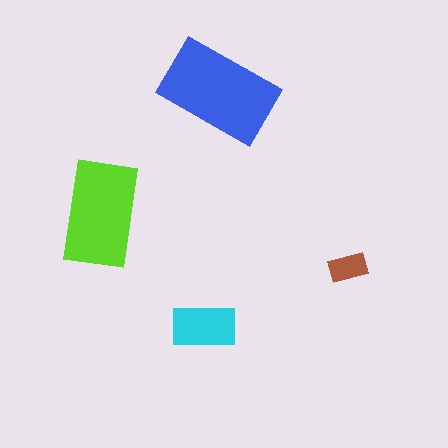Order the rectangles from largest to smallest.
the blue one, the lime one, the cyan one, the brown one.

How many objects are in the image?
There are 4 objects in the image.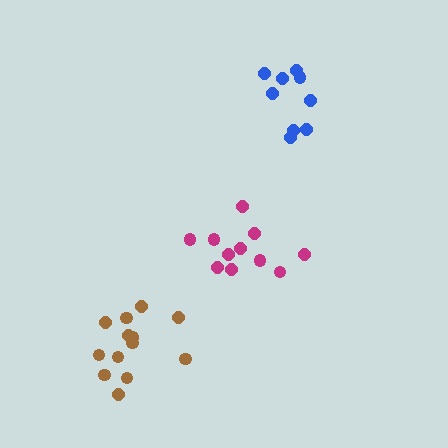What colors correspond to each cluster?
The clusters are colored: brown, magenta, blue.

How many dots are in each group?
Group 1: 13 dots, Group 2: 11 dots, Group 3: 9 dots (33 total).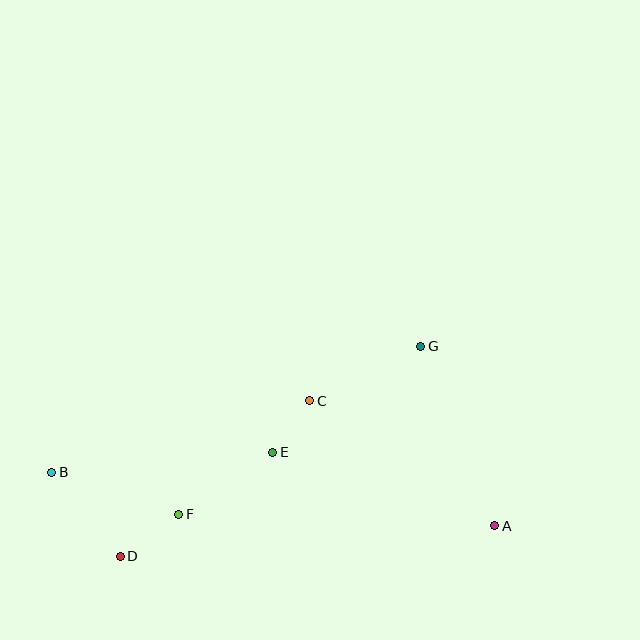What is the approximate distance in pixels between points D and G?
The distance between D and G is approximately 367 pixels.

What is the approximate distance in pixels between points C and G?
The distance between C and G is approximately 124 pixels.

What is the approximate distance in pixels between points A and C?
The distance between A and C is approximately 224 pixels.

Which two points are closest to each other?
Points C and E are closest to each other.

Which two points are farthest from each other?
Points A and B are farthest from each other.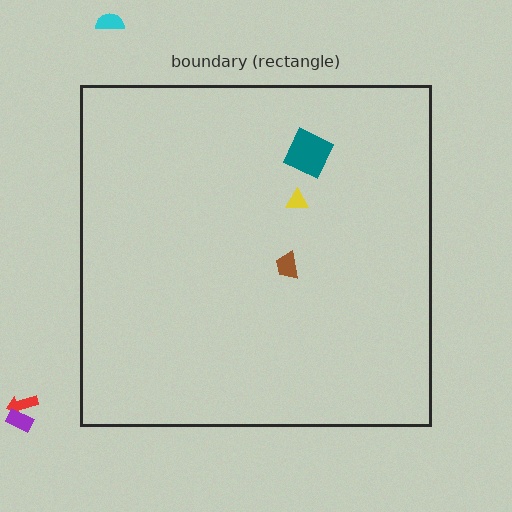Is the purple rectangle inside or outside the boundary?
Outside.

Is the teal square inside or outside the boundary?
Inside.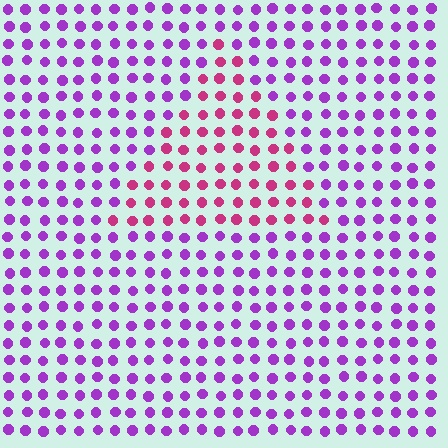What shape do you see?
I see a triangle.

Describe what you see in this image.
The image is filled with small purple elements in a uniform arrangement. A triangle-shaped region is visible where the elements are tinted to a slightly different hue, forming a subtle color boundary.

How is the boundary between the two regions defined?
The boundary is defined purely by a slight shift in hue (about 45 degrees). Spacing, size, and orientation are identical on both sides.